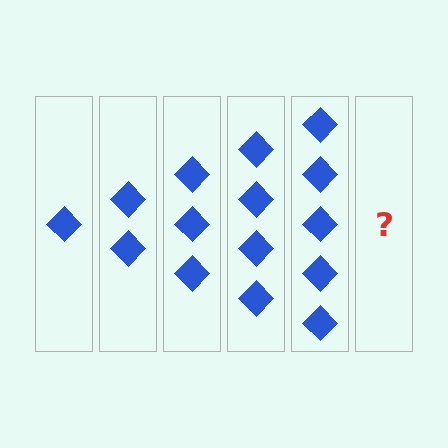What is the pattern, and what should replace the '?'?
The pattern is that each step adds one more diamond. The '?' should be 6 diamonds.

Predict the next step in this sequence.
The next step is 6 diamonds.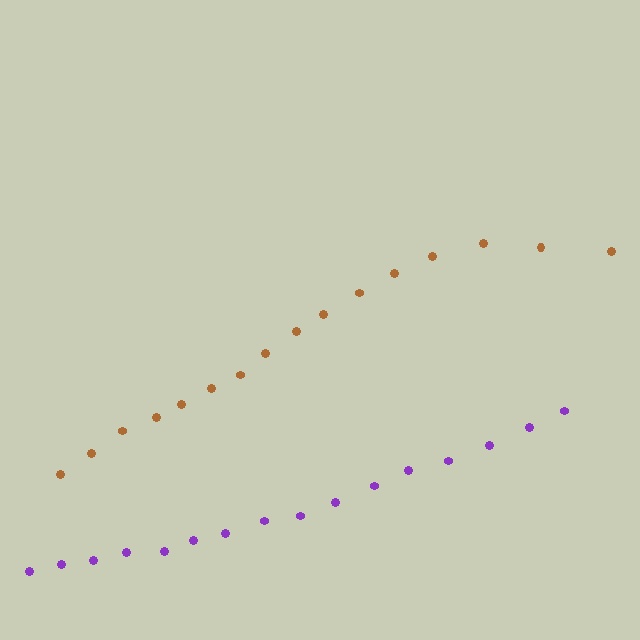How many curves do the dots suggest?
There are 2 distinct paths.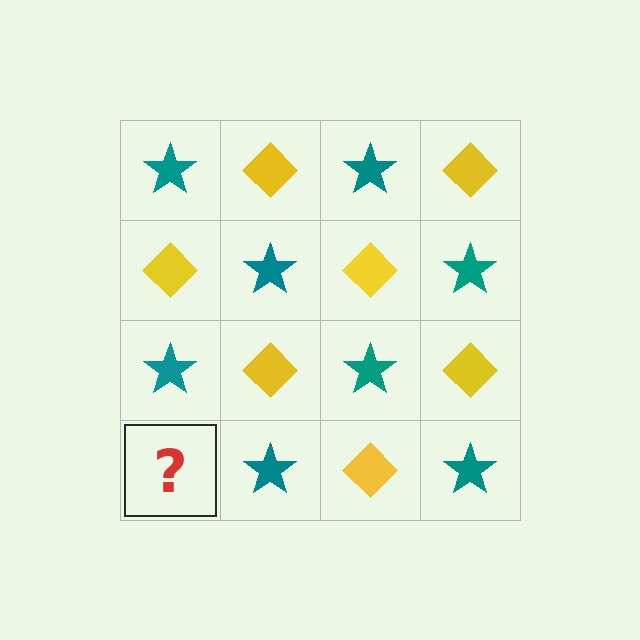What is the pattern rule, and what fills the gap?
The rule is that it alternates teal star and yellow diamond in a checkerboard pattern. The gap should be filled with a yellow diamond.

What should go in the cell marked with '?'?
The missing cell should contain a yellow diamond.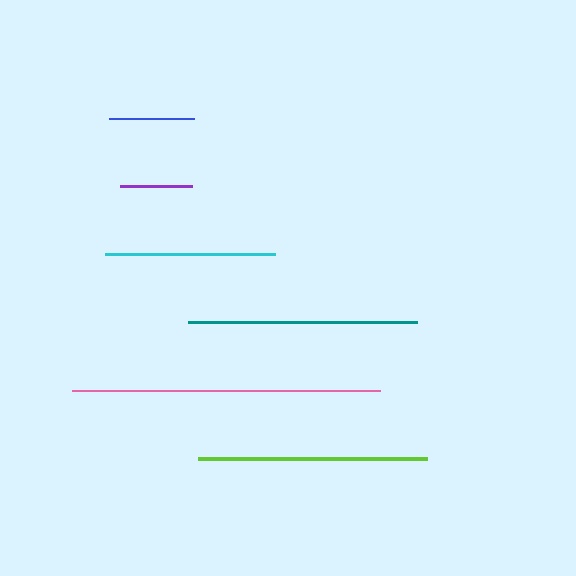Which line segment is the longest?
The pink line is the longest at approximately 308 pixels.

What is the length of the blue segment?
The blue segment is approximately 85 pixels long.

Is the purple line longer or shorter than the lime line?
The lime line is longer than the purple line.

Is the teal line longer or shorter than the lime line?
The lime line is longer than the teal line.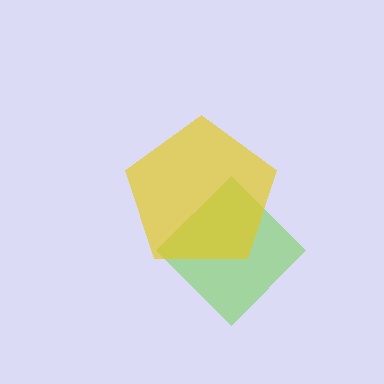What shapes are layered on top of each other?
The layered shapes are: a lime diamond, a yellow pentagon.